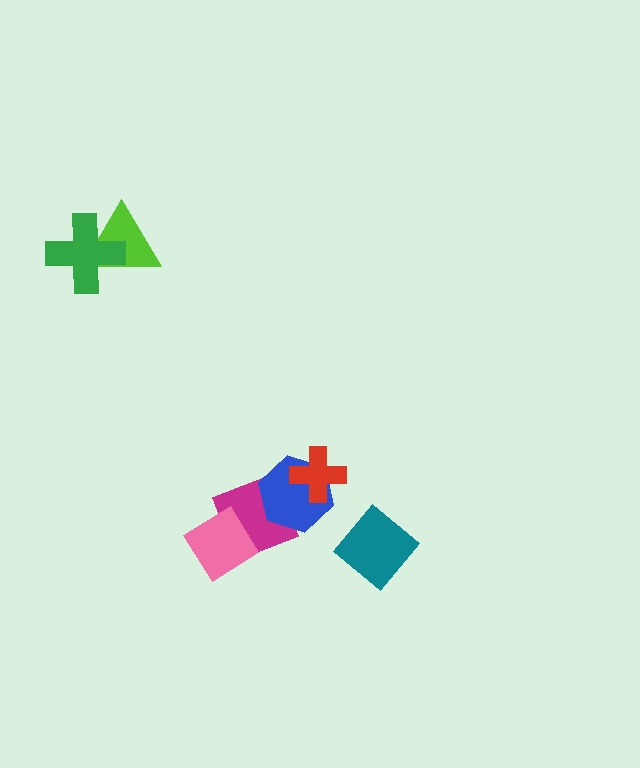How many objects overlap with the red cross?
1 object overlaps with the red cross.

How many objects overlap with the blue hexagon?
2 objects overlap with the blue hexagon.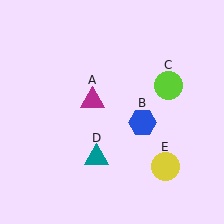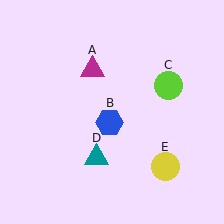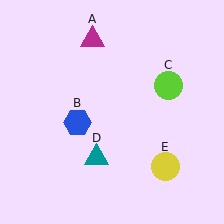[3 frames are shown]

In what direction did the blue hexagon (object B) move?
The blue hexagon (object B) moved left.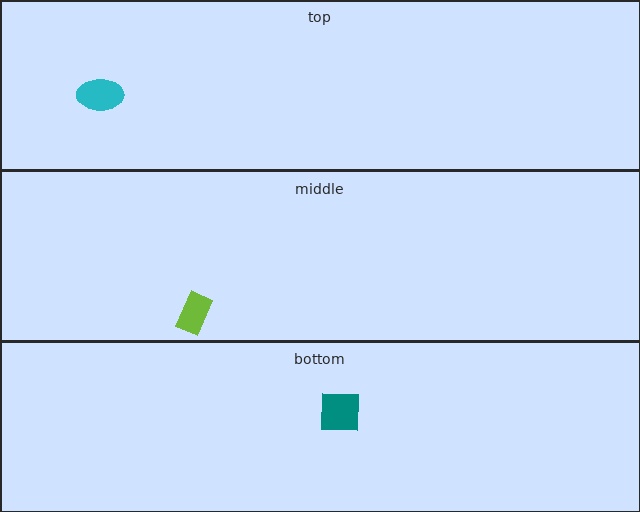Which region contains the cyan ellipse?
The top region.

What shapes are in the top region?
The cyan ellipse.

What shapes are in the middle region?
The lime rectangle.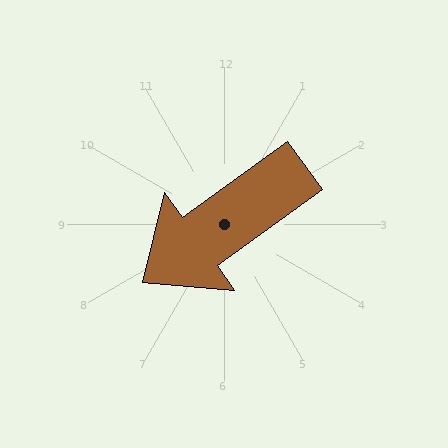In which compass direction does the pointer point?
Southwest.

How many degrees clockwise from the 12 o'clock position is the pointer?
Approximately 234 degrees.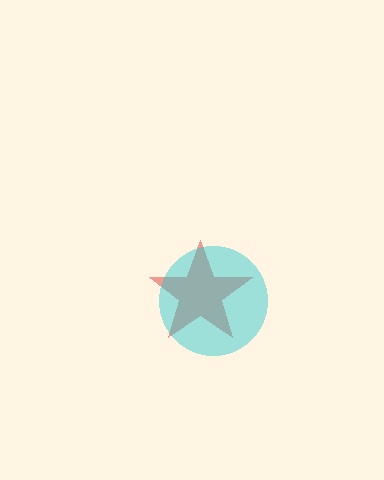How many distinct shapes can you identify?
There are 2 distinct shapes: a red star, a cyan circle.